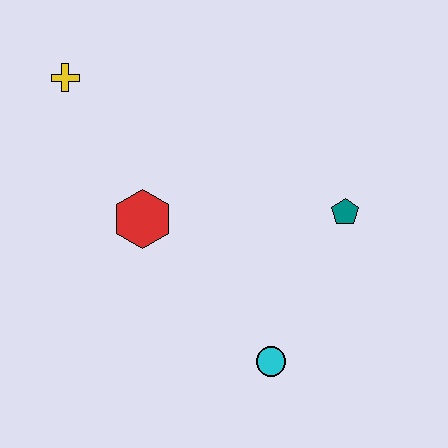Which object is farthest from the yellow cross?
The cyan circle is farthest from the yellow cross.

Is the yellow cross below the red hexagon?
No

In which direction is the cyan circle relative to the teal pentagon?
The cyan circle is below the teal pentagon.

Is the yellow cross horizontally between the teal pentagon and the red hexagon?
No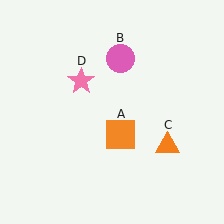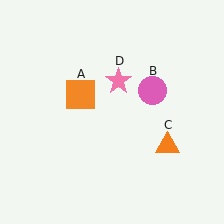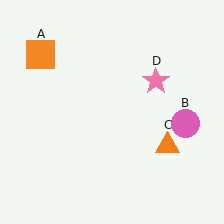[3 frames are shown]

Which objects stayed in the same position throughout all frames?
Orange triangle (object C) remained stationary.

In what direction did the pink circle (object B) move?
The pink circle (object B) moved down and to the right.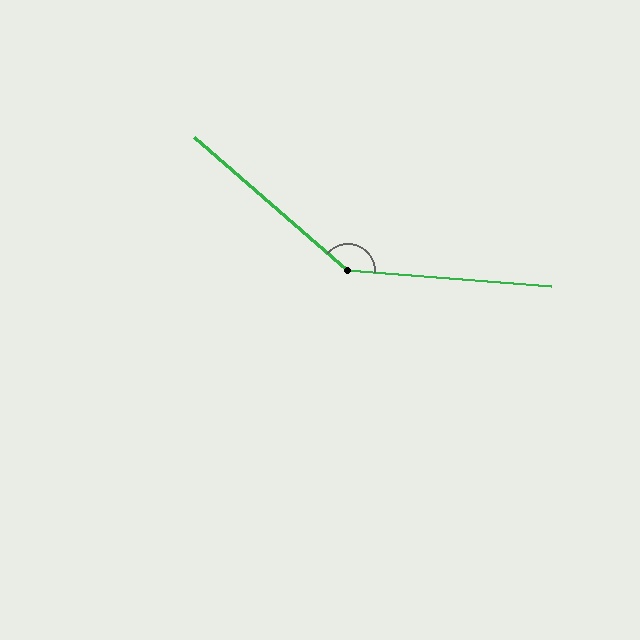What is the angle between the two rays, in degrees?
Approximately 143 degrees.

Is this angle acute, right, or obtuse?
It is obtuse.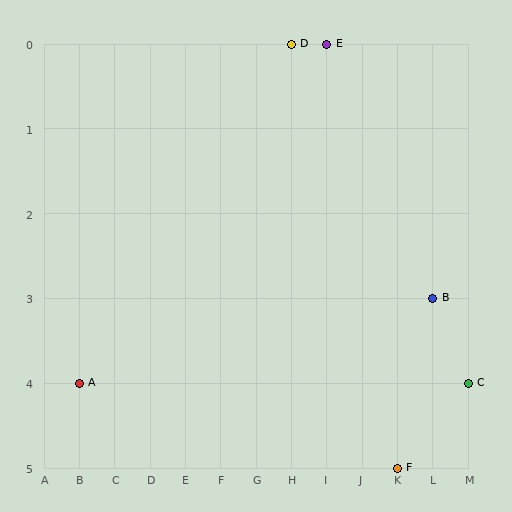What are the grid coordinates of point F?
Point F is at grid coordinates (K, 5).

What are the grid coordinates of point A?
Point A is at grid coordinates (B, 4).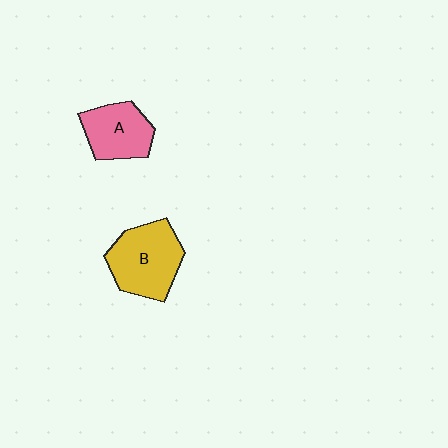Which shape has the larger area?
Shape B (yellow).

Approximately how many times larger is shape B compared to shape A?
Approximately 1.3 times.